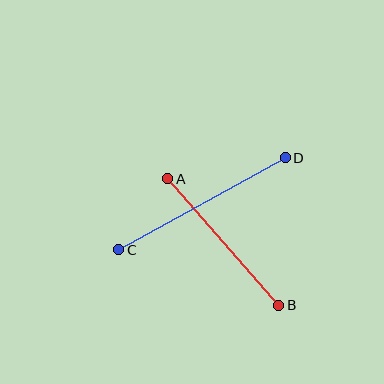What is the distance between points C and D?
The distance is approximately 190 pixels.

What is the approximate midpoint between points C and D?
The midpoint is at approximately (202, 204) pixels.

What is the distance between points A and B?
The distance is approximately 168 pixels.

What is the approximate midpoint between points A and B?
The midpoint is at approximately (223, 242) pixels.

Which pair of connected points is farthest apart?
Points C and D are farthest apart.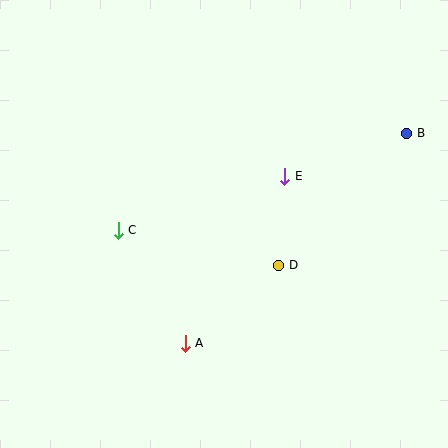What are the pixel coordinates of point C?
Point C is at (118, 230).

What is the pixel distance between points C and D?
The distance between C and D is 164 pixels.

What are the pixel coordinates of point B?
Point B is at (407, 133).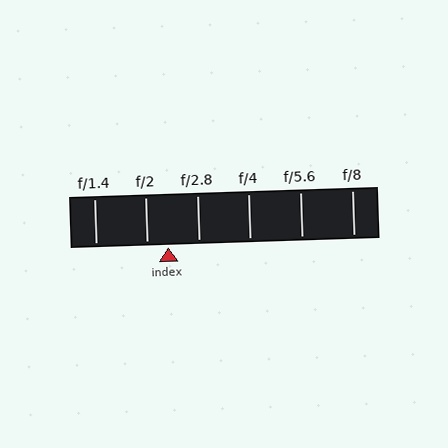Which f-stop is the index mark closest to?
The index mark is closest to f/2.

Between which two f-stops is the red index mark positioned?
The index mark is between f/2 and f/2.8.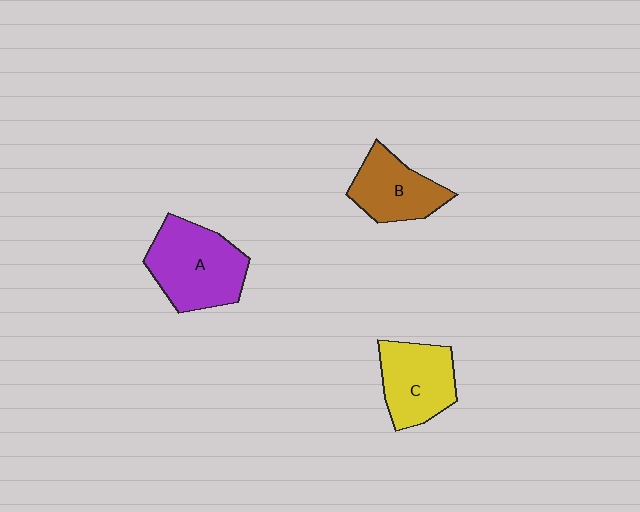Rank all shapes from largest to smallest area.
From largest to smallest: A (purple), C (yellow), B (brown).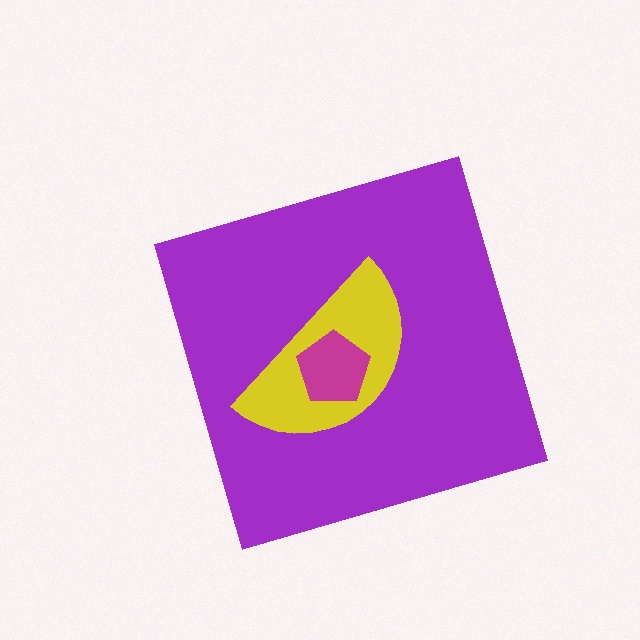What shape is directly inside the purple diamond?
The yellow semicircle.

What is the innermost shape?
The magenta pentagon.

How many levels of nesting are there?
3.